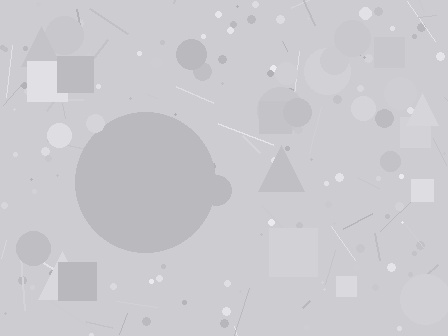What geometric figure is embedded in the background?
A circle is embedded in the background.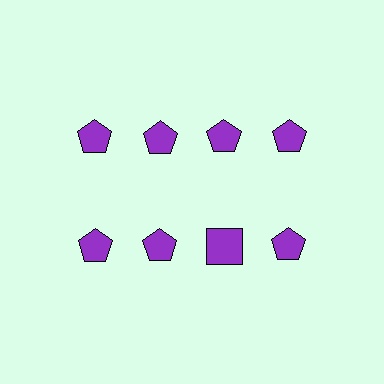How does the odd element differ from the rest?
It has a different shape: square instead of pentagon.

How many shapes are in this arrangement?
There are 8 shapes arranged in a grid pattern.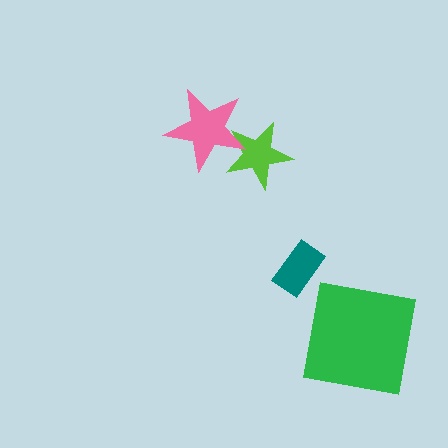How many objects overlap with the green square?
0 objects overlap with the green square.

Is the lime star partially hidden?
Yes, it is partially covered by another shape.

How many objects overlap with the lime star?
1 object overlaps with the lime star.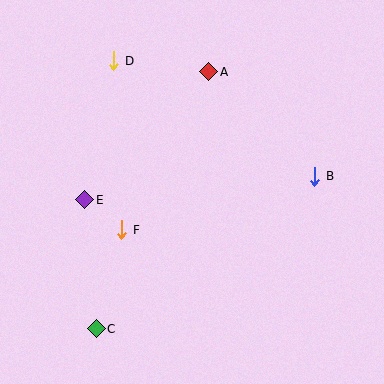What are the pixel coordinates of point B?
Point B is at (315, 176).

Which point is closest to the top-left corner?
Point D is closest to the top-left corner.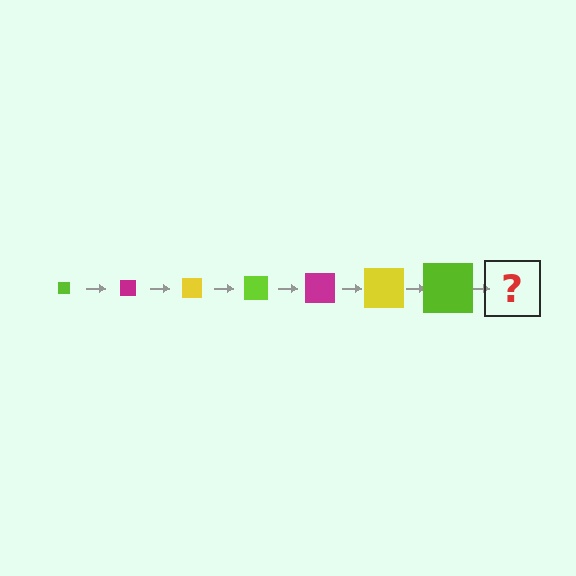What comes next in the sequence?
The next element should be a magenta square, larger than the previous one.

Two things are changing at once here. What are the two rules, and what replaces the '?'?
The two rules are that the square grows larger each step and the color cycles through lime, magenta, and yellow. The '?' should be a magenta square, larger than the previous one.